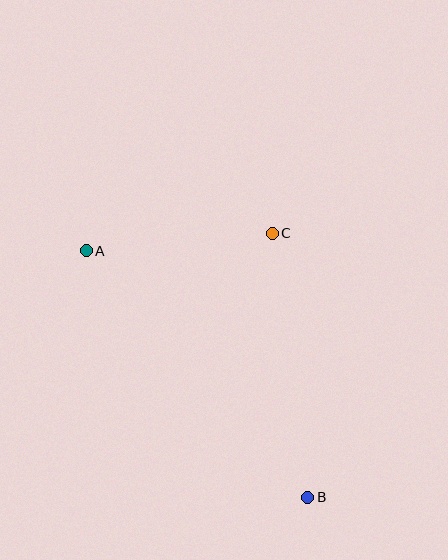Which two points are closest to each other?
Points A and C are closest to each other.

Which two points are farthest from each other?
Points A and B are farthest from each other.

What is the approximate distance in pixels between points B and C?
The distance between B and C is approximately 266 pixels.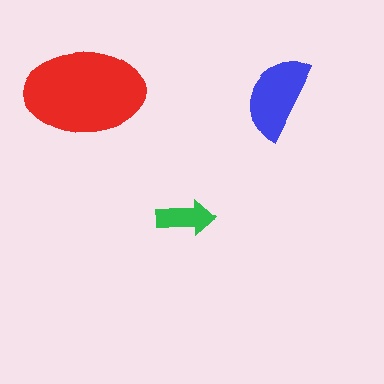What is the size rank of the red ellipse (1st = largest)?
1st.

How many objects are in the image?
There are 3 objects in the image.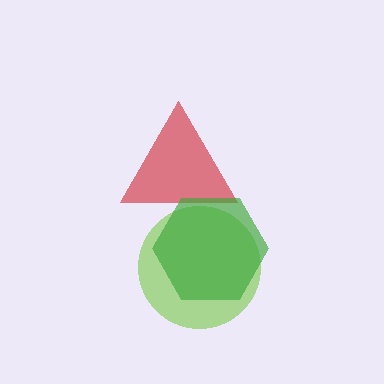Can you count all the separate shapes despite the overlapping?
Yes, there are 3 separate shapes.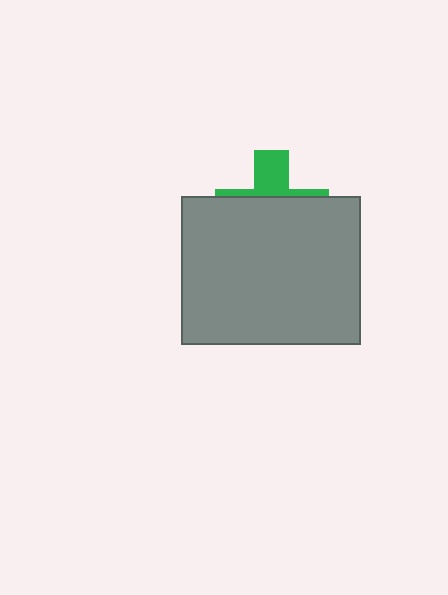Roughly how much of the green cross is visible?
A small part of it is visible (roughly 31%).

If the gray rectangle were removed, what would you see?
You would see the complete green cross.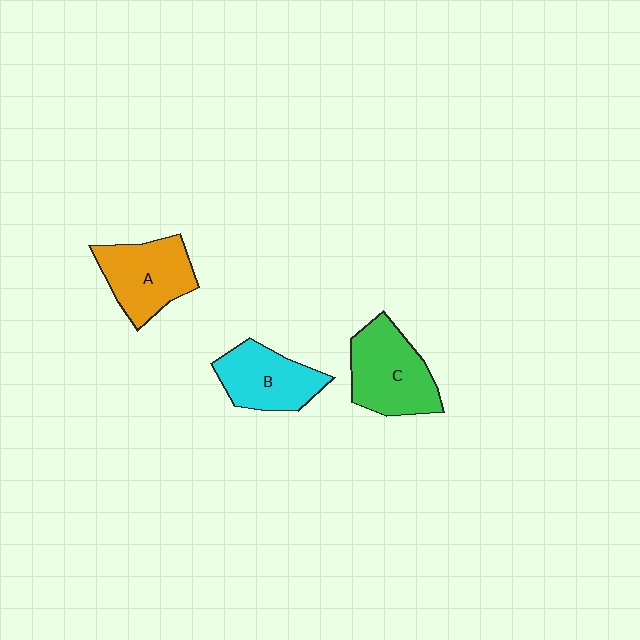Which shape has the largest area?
Shape C (green).